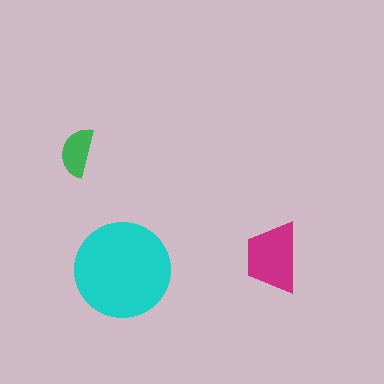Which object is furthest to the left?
The green semicircle is leftmost.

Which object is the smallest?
The green semicircle.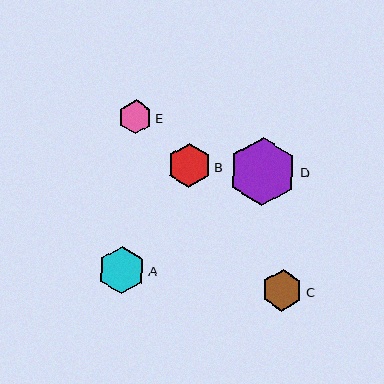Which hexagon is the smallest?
Hexagon E is the smallest with a size of approximately 34 pixels.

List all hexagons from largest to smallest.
From largest to smallest: D, A, B, C, E.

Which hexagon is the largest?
Hexagon D is the largest with a size of approximately 68 pixels.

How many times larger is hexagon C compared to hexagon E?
Hexagon C is approximately 1.2 times the size of hexagon E.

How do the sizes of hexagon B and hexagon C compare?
Hexagon B and hexagon C are approximately the same size.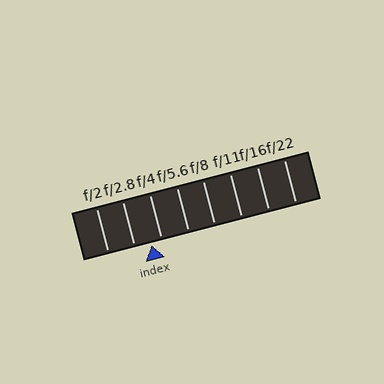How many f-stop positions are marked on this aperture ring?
There are 8 f-stop positions marked.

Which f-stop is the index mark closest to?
The index mark is closest to f/4.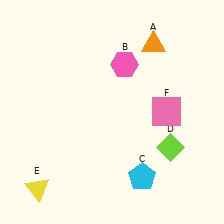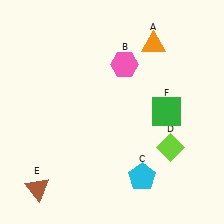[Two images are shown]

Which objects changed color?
E changed from yellow to brown. F changed from pink to green.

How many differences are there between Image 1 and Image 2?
There are 2 differences between the two images.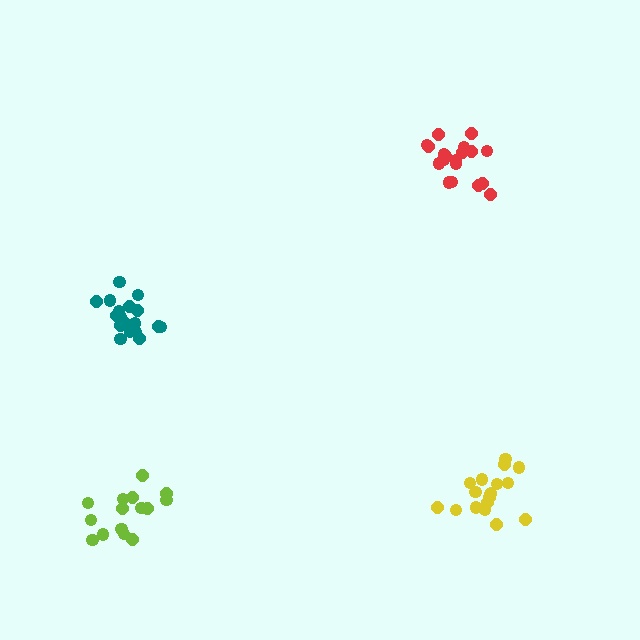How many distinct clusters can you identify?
There are 4 distinct clusters.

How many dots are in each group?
Group 1: 18 dots, Group 2: 19 dots, Group 3: 15 dots, Group 4: 19 dots (71 total).